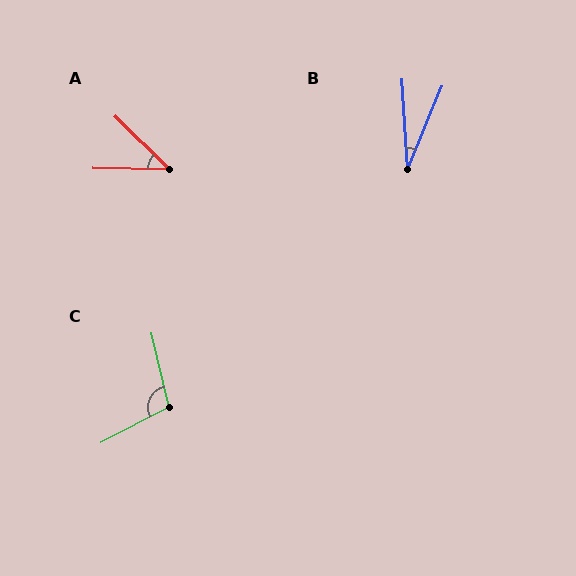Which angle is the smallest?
B, at approximately 26 degrees.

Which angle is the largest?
C, at approximately 105 degrees.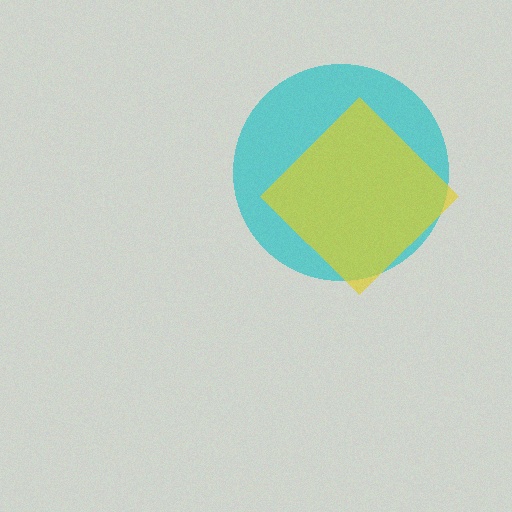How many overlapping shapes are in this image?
There are 2 overlapping shapes in the image.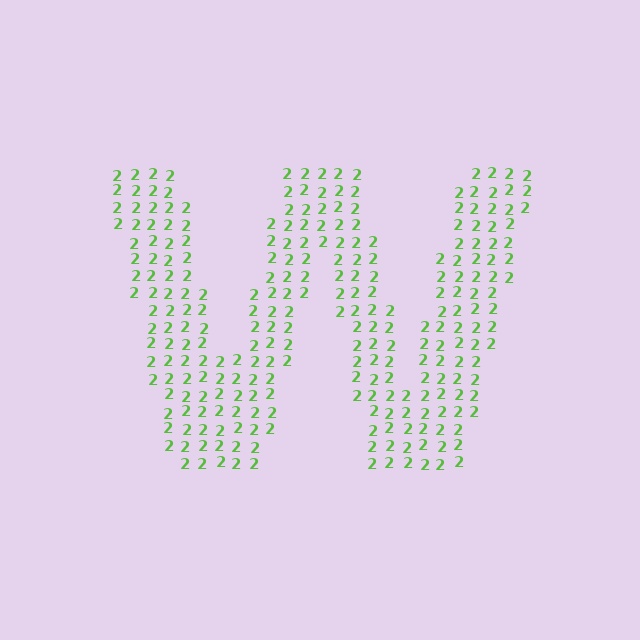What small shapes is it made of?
It is made of small digit 2's.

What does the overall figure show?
The overall figure shows the letter W.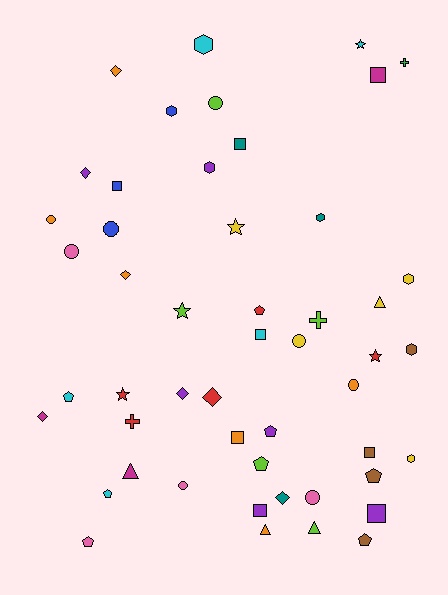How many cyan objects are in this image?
There are 5 cyan objects.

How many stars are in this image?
There are 5 stars.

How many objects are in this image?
There are 50 objects.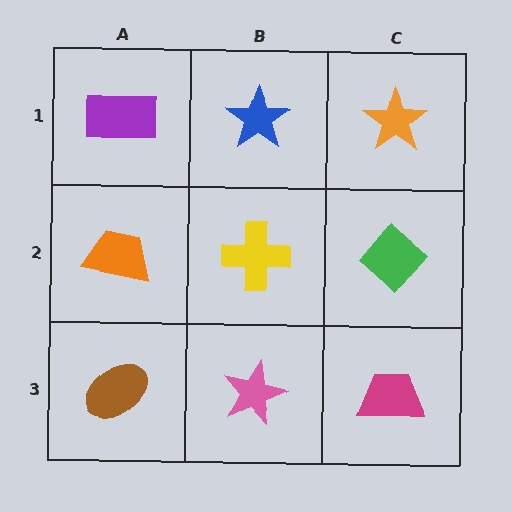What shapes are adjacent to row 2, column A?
A purple rectangle (row 1, column A), a brown ellipse (row 3, column A), a yellow cross (row 2, column B).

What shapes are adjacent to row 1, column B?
A yellow cross (row 2, column B), a purple rectangle (row 1, column A), an orange star (row 1, column C).